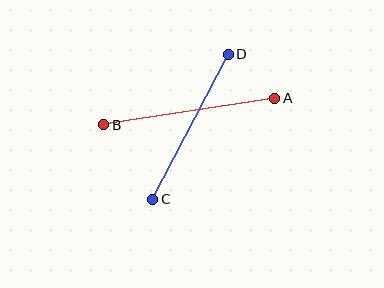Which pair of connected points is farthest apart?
Points A and B are farthest apart.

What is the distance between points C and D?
The distance is approximately 164 pixels.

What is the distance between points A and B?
The distance is approximately 173 pixels.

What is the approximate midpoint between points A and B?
The midpoint is at approximately (189, 112) pixels.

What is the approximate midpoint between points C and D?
The midpoint is at approximately (191, 127) pixels.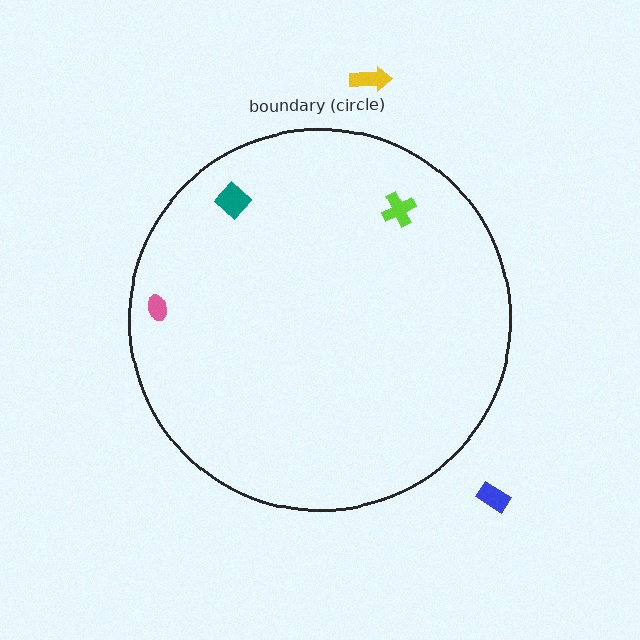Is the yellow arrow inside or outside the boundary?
Outside.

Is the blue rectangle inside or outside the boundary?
Outside.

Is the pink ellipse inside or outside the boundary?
Inside.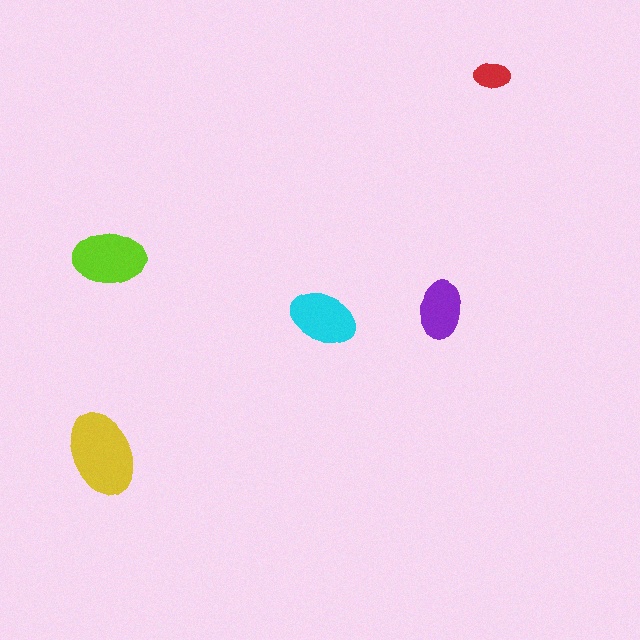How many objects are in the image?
There are 5 objects in the image.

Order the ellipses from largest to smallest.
the yellow one, the lime one, the cyan one, the purple one, the red one.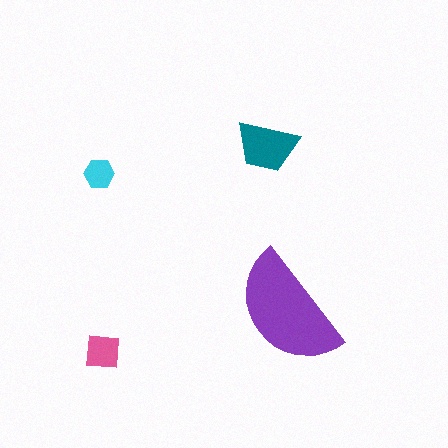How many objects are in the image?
There are 4 objects in the image.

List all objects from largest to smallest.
The purple semicircle, the teal trapezoid, the pink square, the cyan hexagon.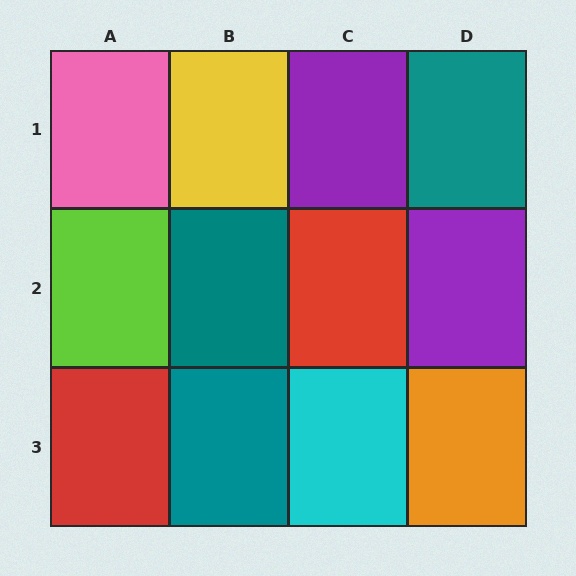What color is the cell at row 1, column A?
Pink.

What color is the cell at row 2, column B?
Teal.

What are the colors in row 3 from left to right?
Red, teal, cyan, orange.